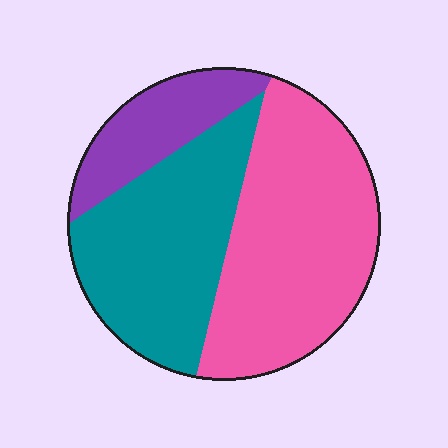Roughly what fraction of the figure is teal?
Teal takes up about three eighths (3/8) of the figure.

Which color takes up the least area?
Purple, at roughly 15%.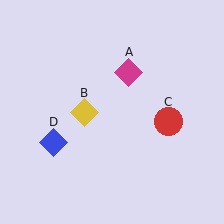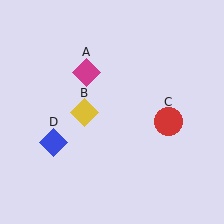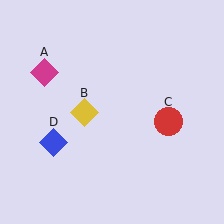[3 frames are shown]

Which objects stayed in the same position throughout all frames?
Yellow diamond (object B) and red circle (object C) and blue diamond (object D) remained stationary.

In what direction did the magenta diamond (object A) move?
The magenta diamond (object A) moved left.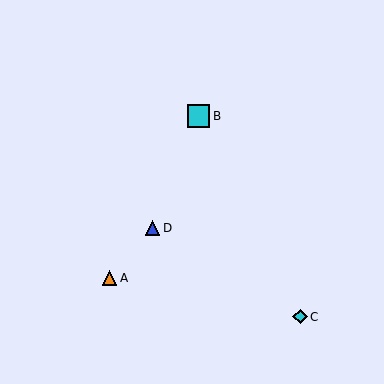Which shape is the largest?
The cyan square (labeled B) is the largest.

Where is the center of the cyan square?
The center of the cyan square is at (199, 116).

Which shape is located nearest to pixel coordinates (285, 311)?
The cyan diamond (labeled C) at (300, 317) is nearest to that location.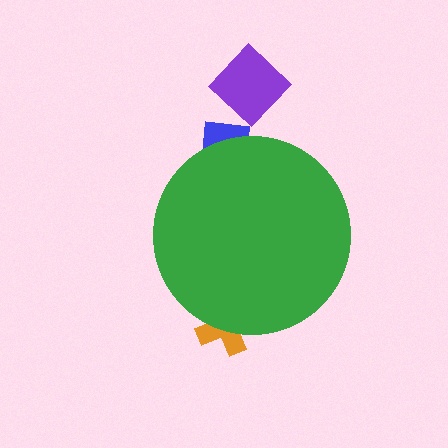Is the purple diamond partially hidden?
No, the purple diamond is fully visible.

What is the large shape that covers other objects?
A green circle.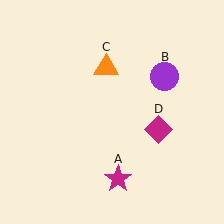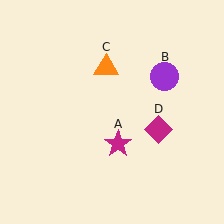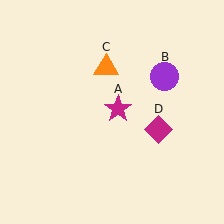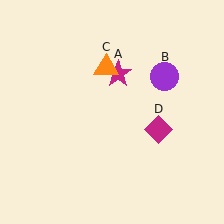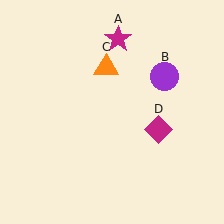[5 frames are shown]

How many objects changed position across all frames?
1 object changed position: magenta star (object A).